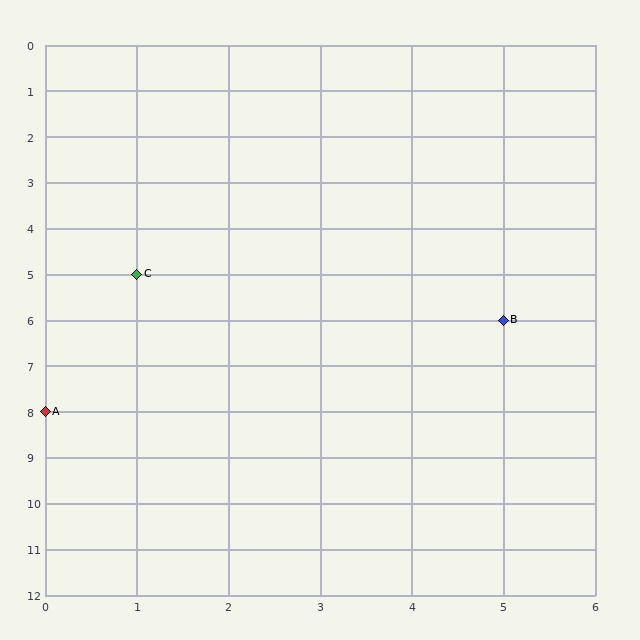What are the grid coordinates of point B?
Point B is at grid coordinates (5, 6).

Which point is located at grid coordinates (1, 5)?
Point C is at (1, 5).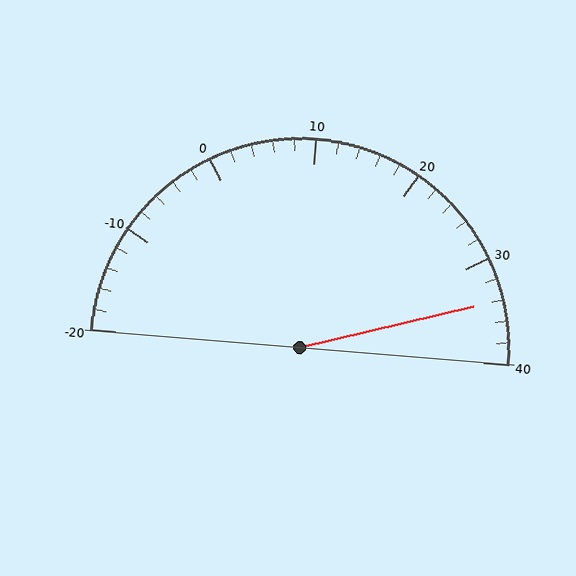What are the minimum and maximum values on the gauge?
The gauge ranges from -20 to 40.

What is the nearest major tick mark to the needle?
The nearest major tick mark is 30.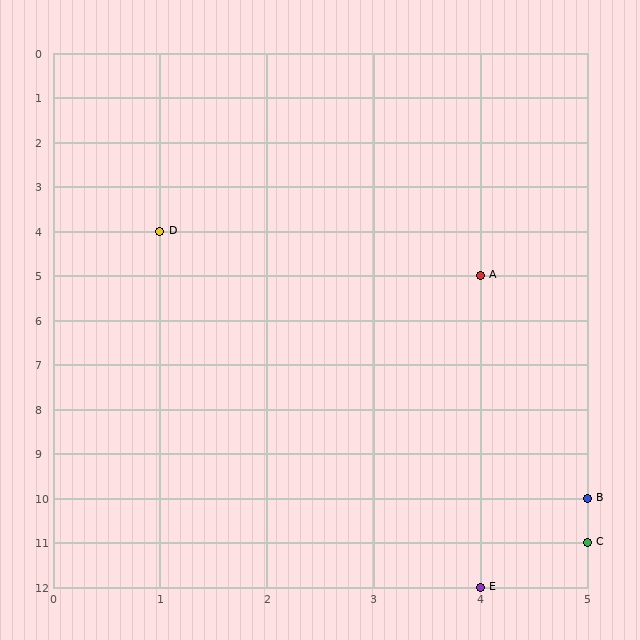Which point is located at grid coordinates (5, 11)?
Point C is at (5, 11).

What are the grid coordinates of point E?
Point E is at grid coordinates (4, 12).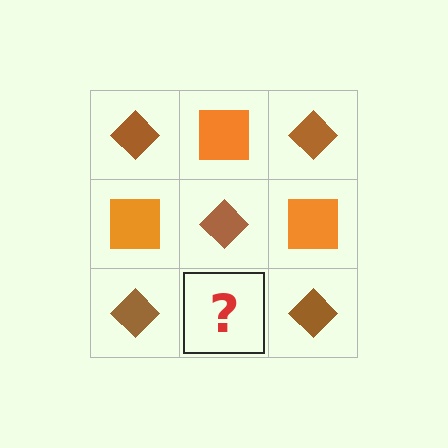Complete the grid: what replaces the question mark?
The question mark should be replaced with an orange square.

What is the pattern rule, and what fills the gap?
The rule is that it alternates brown diamond and orange square in a checkerboard pattern. The gap should be filled with an orange square.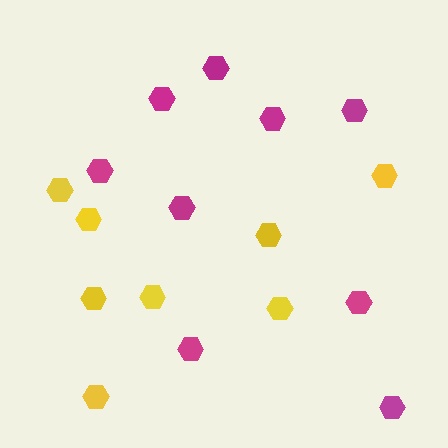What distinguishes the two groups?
There are 2 groups: one group of magenta hexagons (9) and one group of yellow hexagons (8).